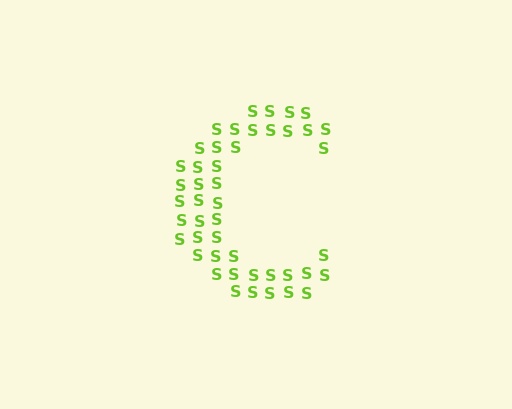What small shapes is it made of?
It is made of small letter S's.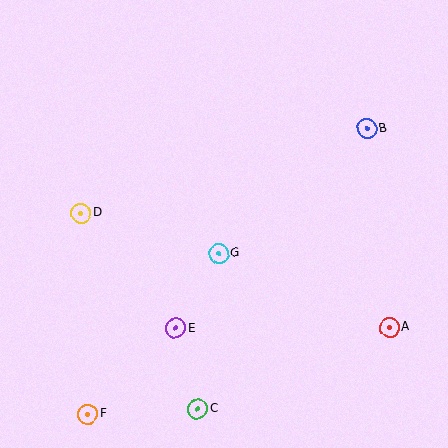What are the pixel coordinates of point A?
Point A is at (390, 328).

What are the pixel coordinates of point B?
Point B is at (367, 129).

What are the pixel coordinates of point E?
Point E is at (175, 328).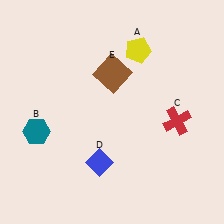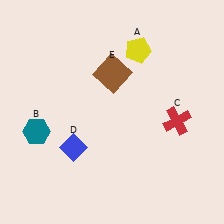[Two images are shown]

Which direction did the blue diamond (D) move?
The blue diamond (D) moved left.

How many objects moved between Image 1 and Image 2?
1 object moved between the two images.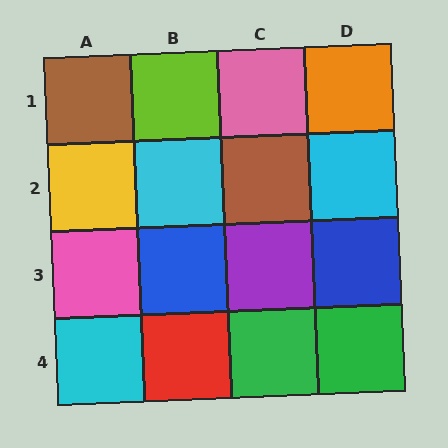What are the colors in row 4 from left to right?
Cyan, red, green, green.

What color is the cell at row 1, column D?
Orange.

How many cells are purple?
1 cell is purple.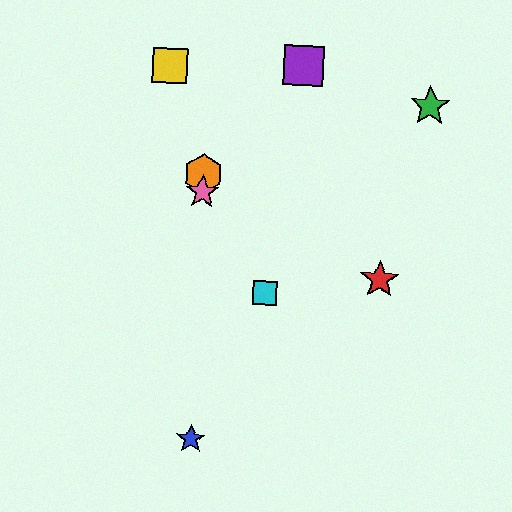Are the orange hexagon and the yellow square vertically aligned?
No, the orange hexagon is at x≈203 and the yellow square is at x≈170.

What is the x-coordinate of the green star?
The green star is at x≈430.